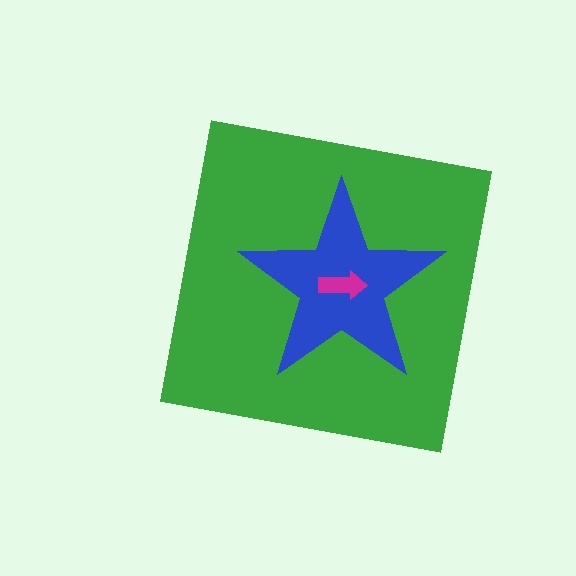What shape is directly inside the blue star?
The magenta arrow.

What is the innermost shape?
The magenta arrow.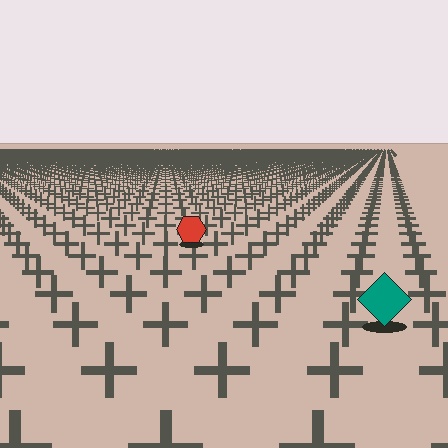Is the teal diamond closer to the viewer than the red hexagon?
Yes. The teal diamond is closer — you can tell from the texture gradient: the ground texture is coarser near it.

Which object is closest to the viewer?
The teal diamond is closest. The texture marks near it are larger and more spread out.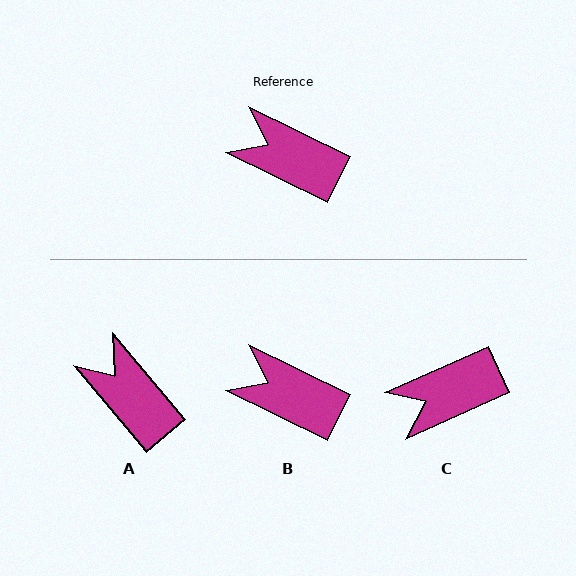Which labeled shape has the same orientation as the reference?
B.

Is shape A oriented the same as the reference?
No, it is off by about 24 degrees.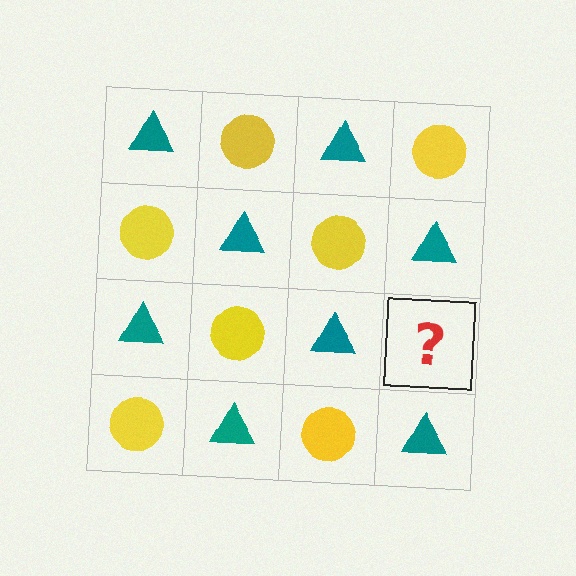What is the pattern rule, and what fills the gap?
The rule is that it alternates teal triangle and yellow circle in a checkerboard pattern. The gap should be filled with a yellow circle.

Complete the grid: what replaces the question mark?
The question mark should be replaced with a yellow circle.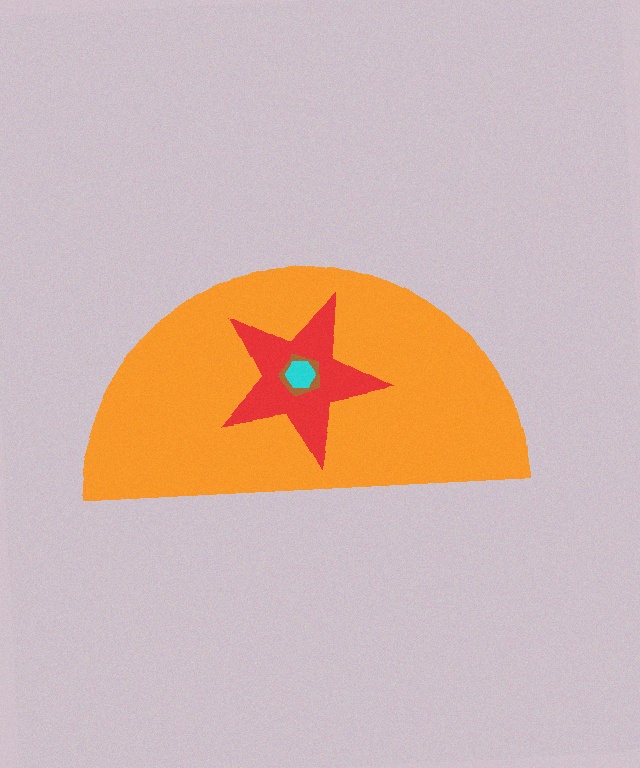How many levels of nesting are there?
4.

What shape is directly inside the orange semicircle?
The red star.